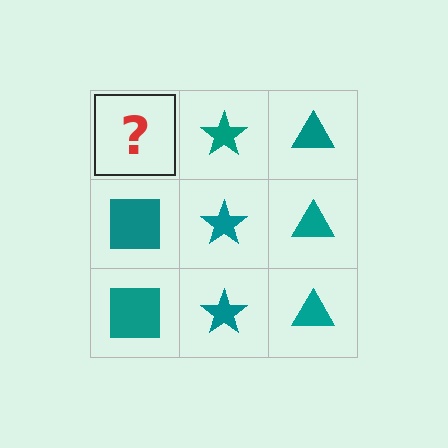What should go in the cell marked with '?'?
The missing cell should contain a teal square.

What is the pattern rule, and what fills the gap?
The rule is that each column has a consistent shape. The gap should be filled with a teal square.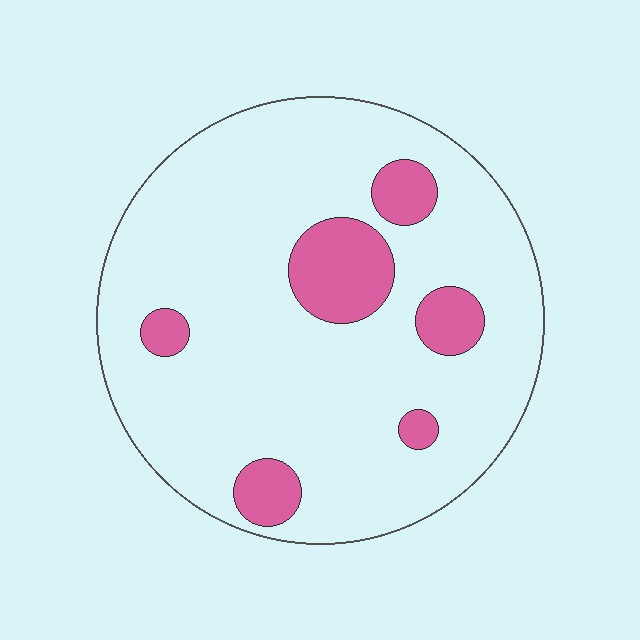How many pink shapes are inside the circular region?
6.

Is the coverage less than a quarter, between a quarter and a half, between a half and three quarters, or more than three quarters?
Less than a quarter.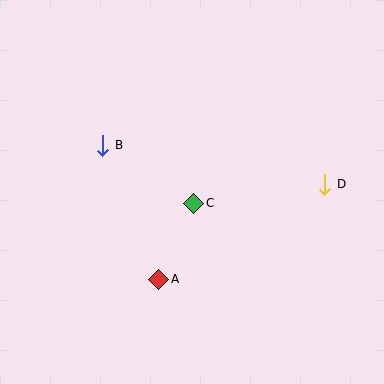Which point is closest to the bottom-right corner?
Point D is closest to the bottom-right corner.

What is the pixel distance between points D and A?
The distance between D and A is 191 pixels.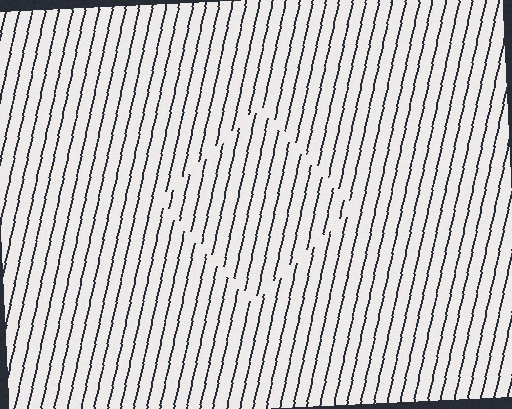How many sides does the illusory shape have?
4 sides — the line-ends trace a square.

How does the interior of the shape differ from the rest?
The interior of the shape contains the same grating, shifted by half a period — the contour is defined by the phase discontinuity where line-ends from the inner and outer gratings abut.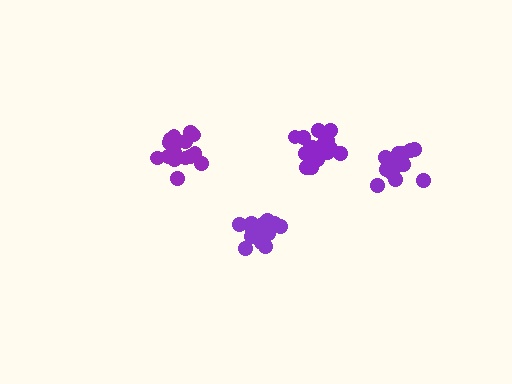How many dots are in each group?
Group 1: 21 dots, Group 2: 20 dots, Group 3: 17 dots, Group 4: 18 dots (76 total).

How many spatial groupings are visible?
There are 4 spatial groupings.